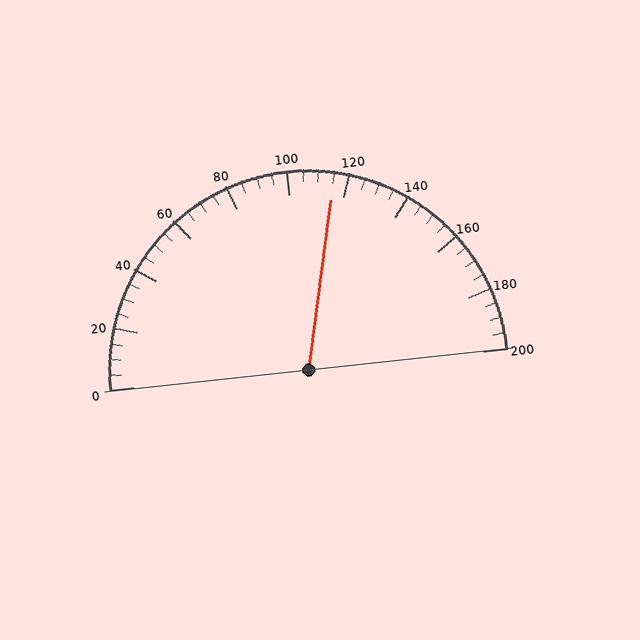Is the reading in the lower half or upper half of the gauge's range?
The reading is in the upper half of the range (0 to 200).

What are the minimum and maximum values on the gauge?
The gauge ranges from 0 to 200.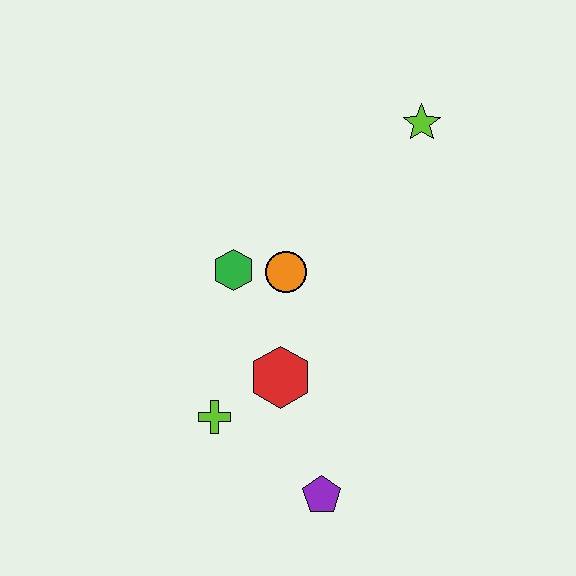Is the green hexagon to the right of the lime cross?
Yes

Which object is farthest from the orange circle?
The purple pentagon is farthest from the orange circle.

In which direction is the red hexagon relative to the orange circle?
The red hexagon is below the orange circle.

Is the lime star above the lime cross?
Yes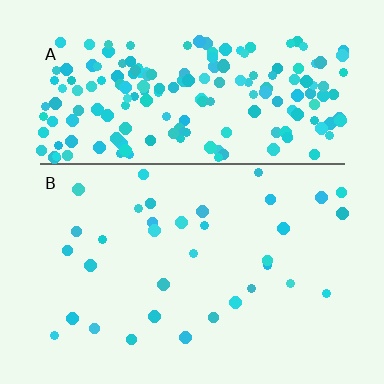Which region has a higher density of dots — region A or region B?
A (the top).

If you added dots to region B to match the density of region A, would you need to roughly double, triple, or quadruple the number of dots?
Approximately quadruple.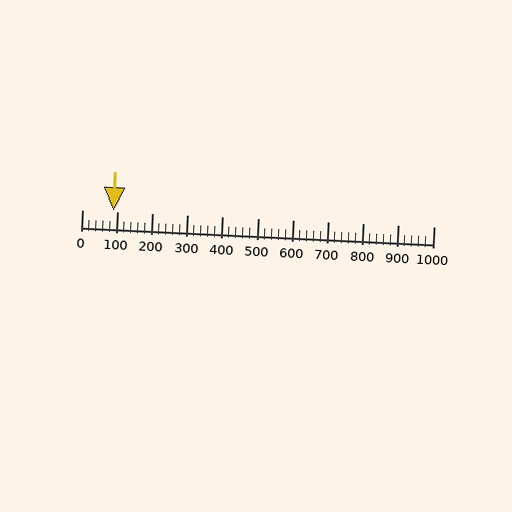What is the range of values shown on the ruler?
The ruler shows values from 0 to 1000.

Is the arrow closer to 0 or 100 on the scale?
The arrow is closer to 100.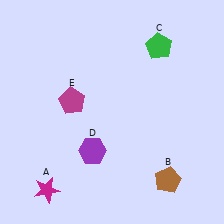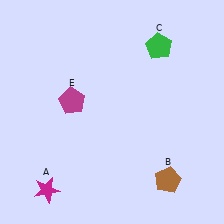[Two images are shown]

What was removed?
The purple hexagon (D) was removed in Image 2.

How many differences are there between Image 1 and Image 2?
There is 1 difference between the two images.